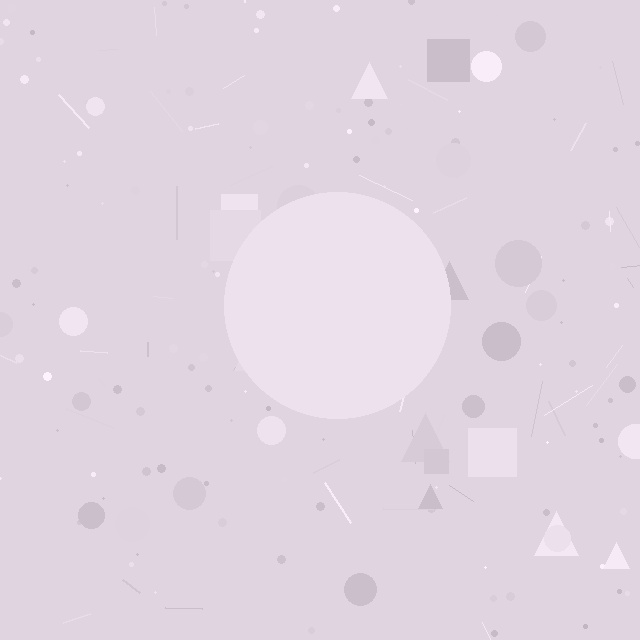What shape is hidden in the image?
A circle is hidden in the image.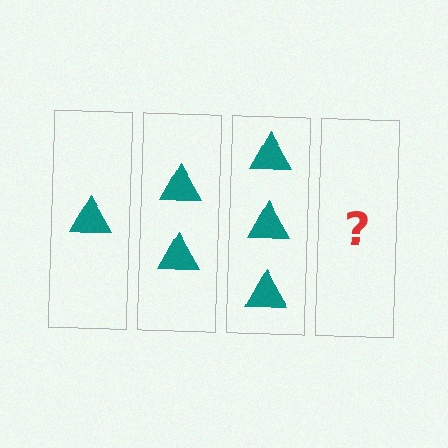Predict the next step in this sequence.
The next step is 4 triangles.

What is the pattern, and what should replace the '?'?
The pattern is that each step adds one more triangle. The '?' should be 4 triangles.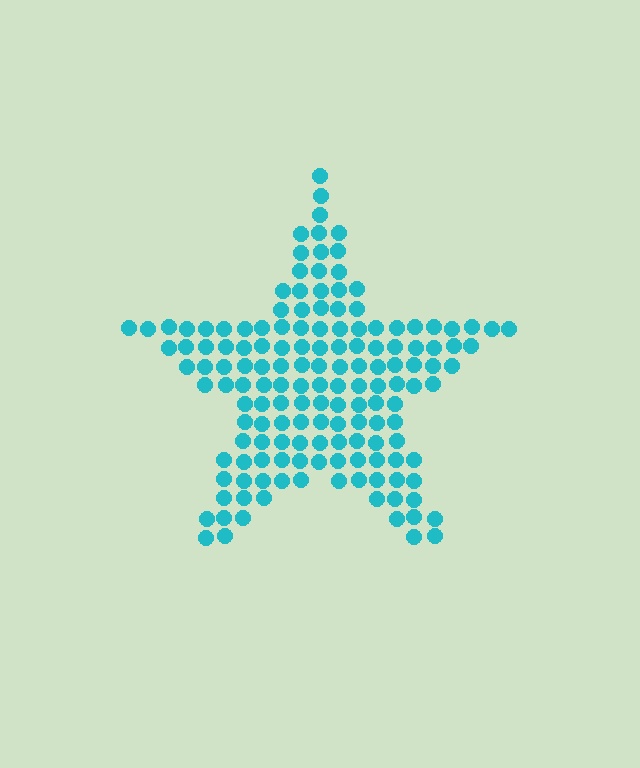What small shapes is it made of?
It is made of small circles.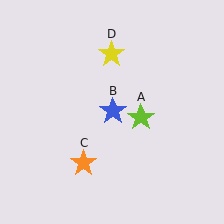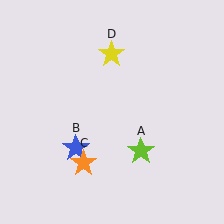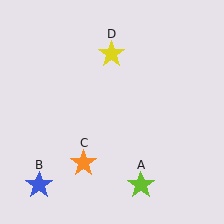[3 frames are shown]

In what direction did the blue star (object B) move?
The blue star (object B) moved down and to the left.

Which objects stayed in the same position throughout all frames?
Orange star (object C) and yellow star (object D) remained stationary.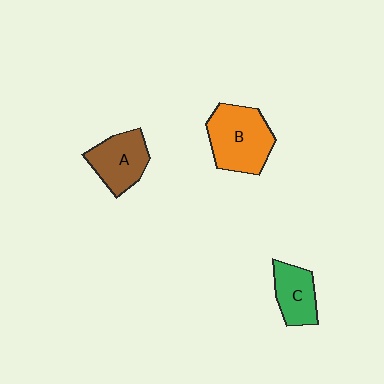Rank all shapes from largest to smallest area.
From largest to smallest: B (orange), A (brown), C (green).